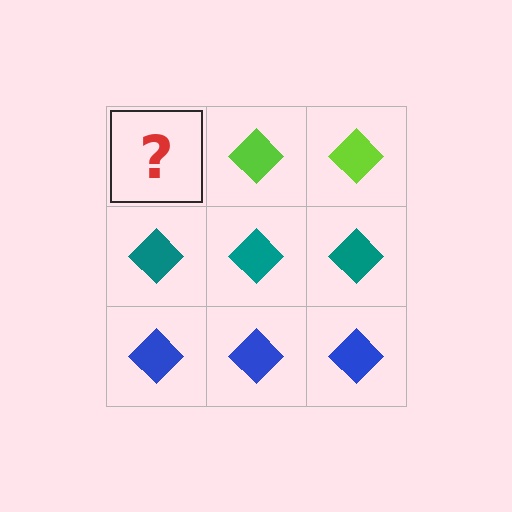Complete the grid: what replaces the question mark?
The question mark should be replaced with a lime diamond.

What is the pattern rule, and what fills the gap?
The rule is that each row has a consistent color. The gap should be filled with a lime diamond.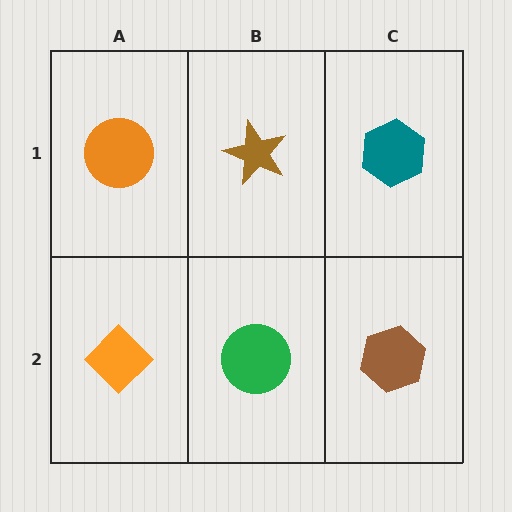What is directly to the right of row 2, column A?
A green circle.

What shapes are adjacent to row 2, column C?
A teal hexagon (row 1, column C), a green circle (row 2, column B).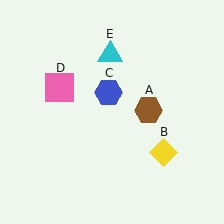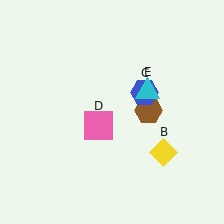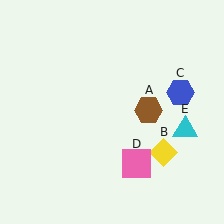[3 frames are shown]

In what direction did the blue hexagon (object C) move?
The blue hexagon (object C) moved right.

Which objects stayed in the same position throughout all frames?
Brown hexagon (object A) and yellow diamond (object B) remained stationary.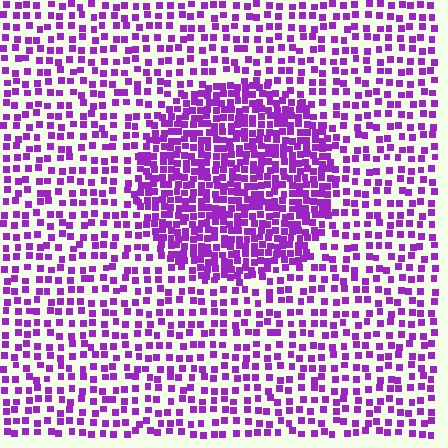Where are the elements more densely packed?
The elements are more densely packed inside the circle boundary.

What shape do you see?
I see a circle.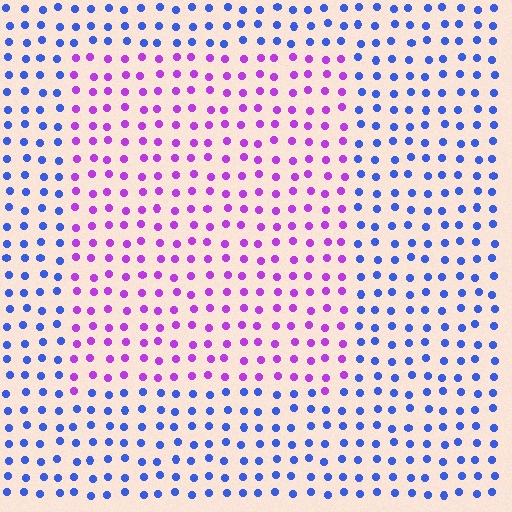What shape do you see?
I see a rectangle.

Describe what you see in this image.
The image is filled with small blue elements in a uniform arrangement. A rectangle-shaped region is visible where the elements are tinted to a slightly different hue, forming a subtle color boundary.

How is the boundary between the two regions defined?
The boundary is defined purely by a slight shift in hue (about 59 degrees). Spacing, size, and orientation are identical on both sides.